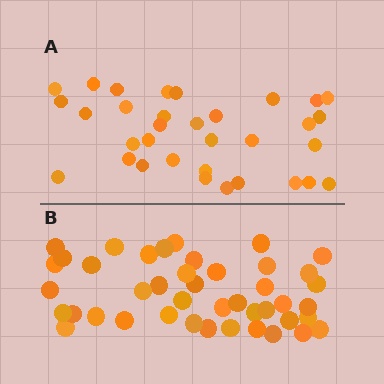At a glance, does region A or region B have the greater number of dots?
Region B (the bottom region) has more dots.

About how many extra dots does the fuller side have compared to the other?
Region B has roughly 10 or so more dots than region A.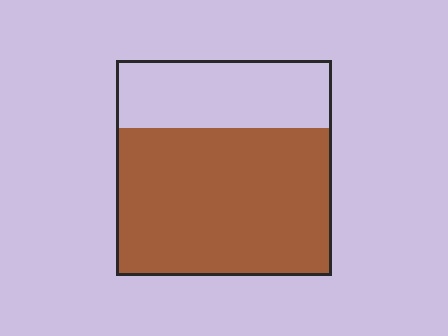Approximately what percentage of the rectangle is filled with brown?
Approximately 70%.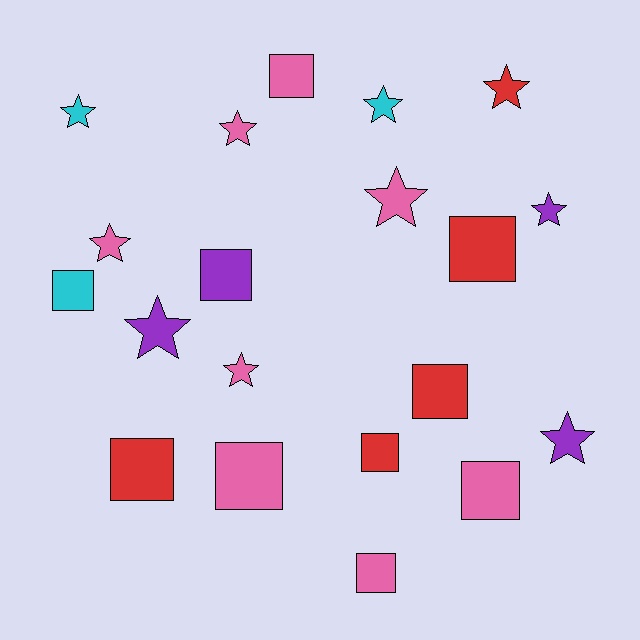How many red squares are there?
There are 4 red squares.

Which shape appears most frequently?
Square, with 10 objects.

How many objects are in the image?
There are 20 objects.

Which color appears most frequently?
Pink, with 8 objects.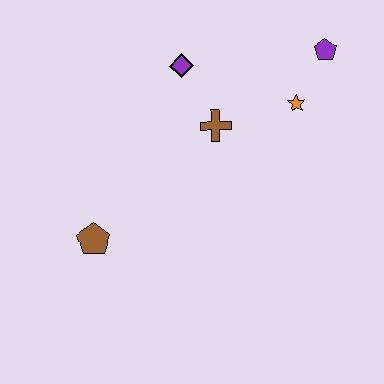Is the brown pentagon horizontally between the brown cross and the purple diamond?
No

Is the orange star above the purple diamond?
No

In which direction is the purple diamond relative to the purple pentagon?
The purple diamond is to the left of the purple pentagon.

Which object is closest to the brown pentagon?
The brown cross is closest to the brown pentagon.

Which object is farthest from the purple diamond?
The brown pentagon is farthest from the purple diamond.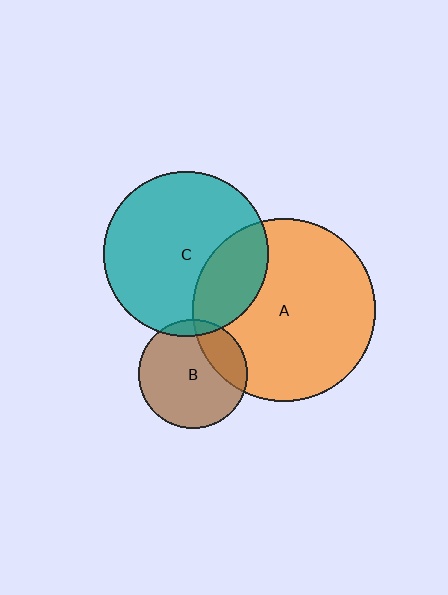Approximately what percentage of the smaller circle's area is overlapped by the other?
Approximately 25%.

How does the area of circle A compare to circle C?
Approximately 1.2 times.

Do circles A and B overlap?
Yes.